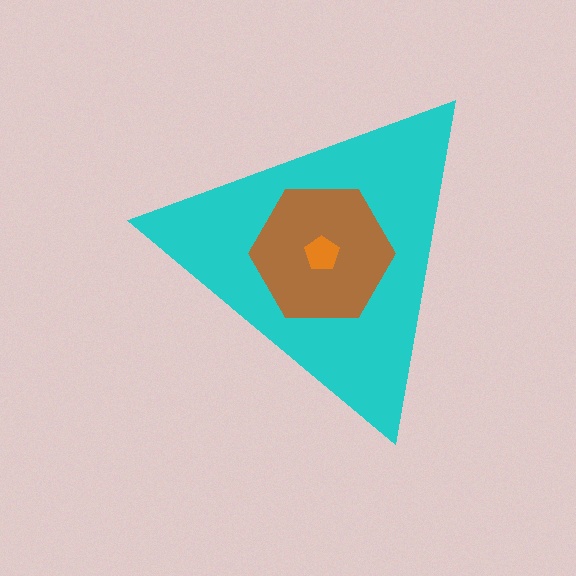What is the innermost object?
The orange pentagon.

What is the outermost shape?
The cyan triangle.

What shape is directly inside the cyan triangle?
The brown hexagon.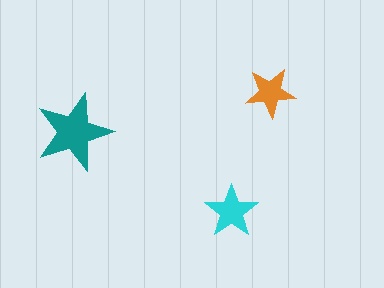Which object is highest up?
The orange star is topmost.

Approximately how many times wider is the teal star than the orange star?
About 1.5 times wider.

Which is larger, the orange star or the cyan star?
The cyan one.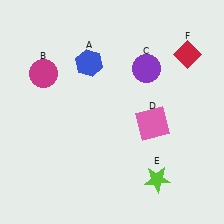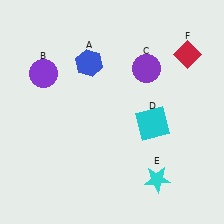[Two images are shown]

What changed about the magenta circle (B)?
In Image 1, B is magenta. In Image 2, it changed to purple.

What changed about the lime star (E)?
In Image 1, E is lime. In Image 2, it changed to cyan.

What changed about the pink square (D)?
In Image 1, D is pink. In Image 2, it changed to cyan.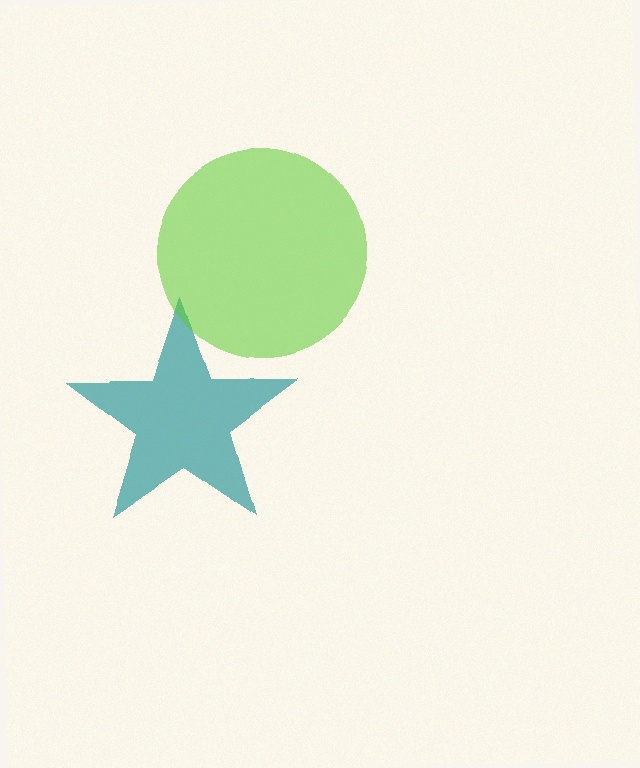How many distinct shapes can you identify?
There are 2 distinct shapes: a teal star, a lime circle.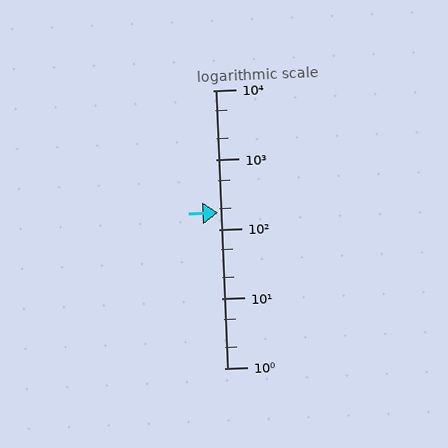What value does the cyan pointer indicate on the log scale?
The pointer indicates approximately 170.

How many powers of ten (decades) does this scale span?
The scale spans 4 decades, from 1 to 10000.